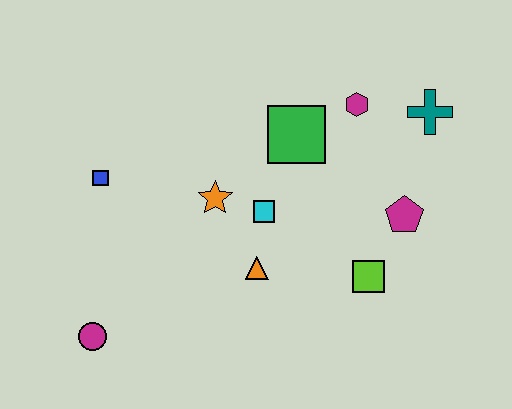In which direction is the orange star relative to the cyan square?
The orange star is to the left of the cyan square.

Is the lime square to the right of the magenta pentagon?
No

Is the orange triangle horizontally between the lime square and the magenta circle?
Yes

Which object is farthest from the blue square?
The teal cross is farthest from the blue square.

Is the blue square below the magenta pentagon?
No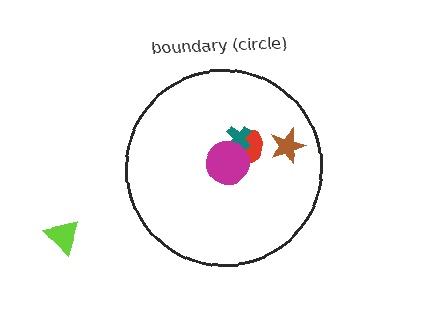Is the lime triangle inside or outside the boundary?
Outside.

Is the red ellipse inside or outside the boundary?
Inside.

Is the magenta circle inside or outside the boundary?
Inside.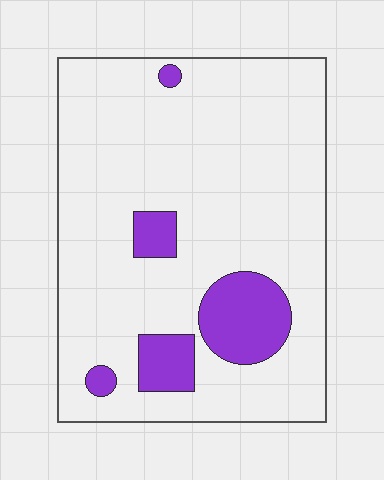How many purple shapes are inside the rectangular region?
5.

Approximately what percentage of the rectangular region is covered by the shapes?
Approximately 15%.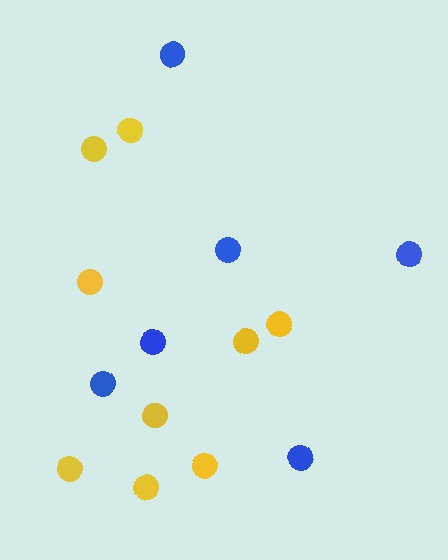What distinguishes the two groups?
There are 2 groups: one group of blue circles (6) and one group of yellow circles (9).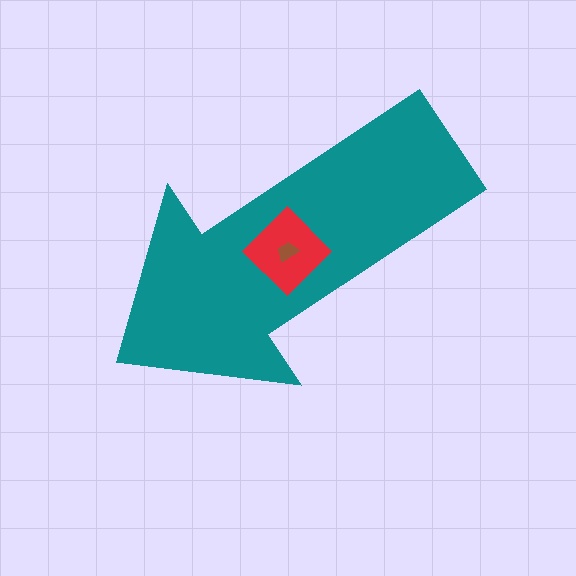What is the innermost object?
The brown trapezoid.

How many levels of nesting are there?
3.